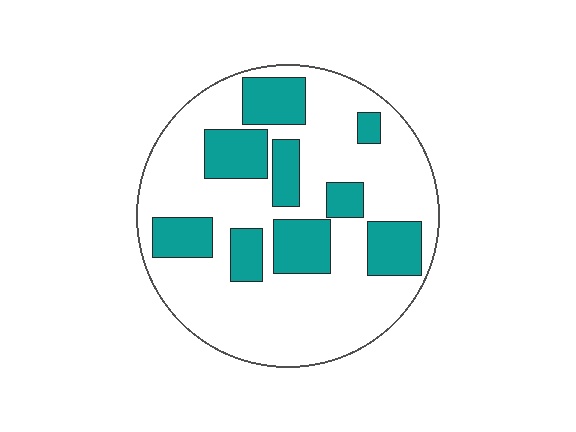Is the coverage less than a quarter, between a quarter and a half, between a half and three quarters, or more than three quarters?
Between a quarter and a half.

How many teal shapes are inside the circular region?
9.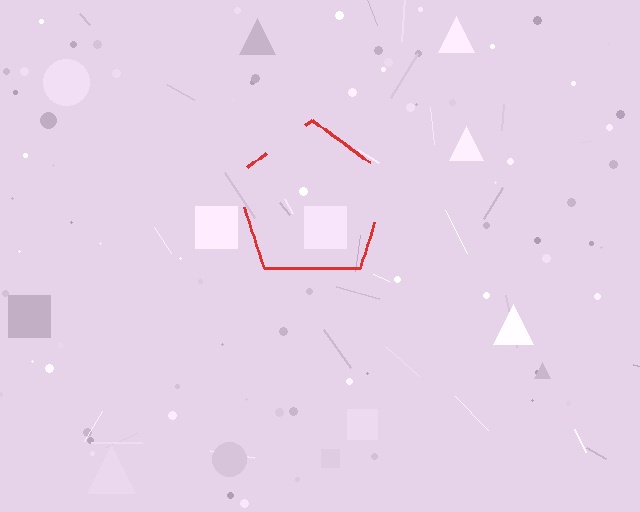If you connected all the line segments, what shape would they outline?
They would outline a pentagon.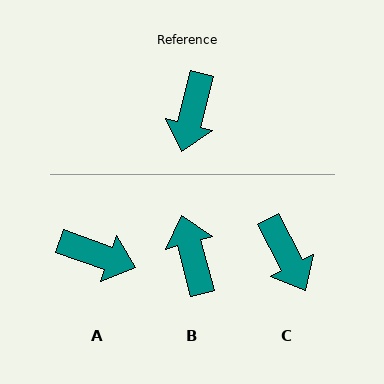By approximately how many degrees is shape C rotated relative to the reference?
Approximately 42 degrees counter-clockwise.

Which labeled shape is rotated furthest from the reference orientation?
B, about 151 degrees away.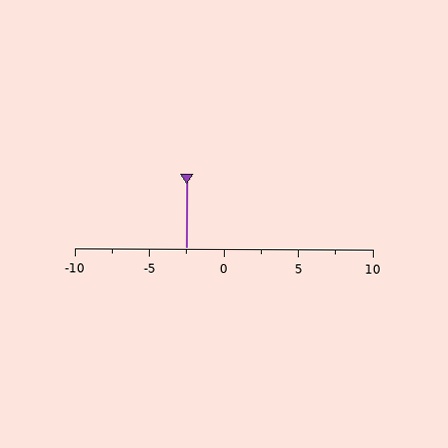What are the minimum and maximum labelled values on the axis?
The axis runs from -10 to 10.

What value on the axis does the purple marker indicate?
The marker indicates approximately -2.5.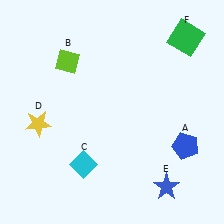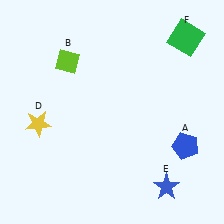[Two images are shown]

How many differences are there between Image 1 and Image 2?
There is 1 difference between the two images.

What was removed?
The cyan diamond (C) was removed in Image 2.